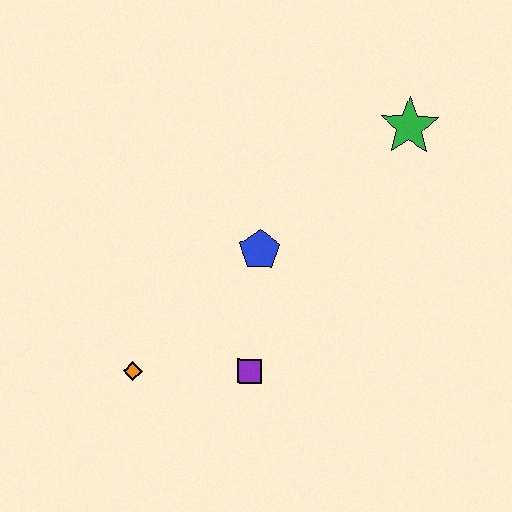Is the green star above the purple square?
Yes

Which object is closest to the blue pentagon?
The purple square is closest to the blue pentagon.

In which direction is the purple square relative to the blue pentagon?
The purple square is below the blue pentagon.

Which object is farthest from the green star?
The orange diamond is farthest from the green star.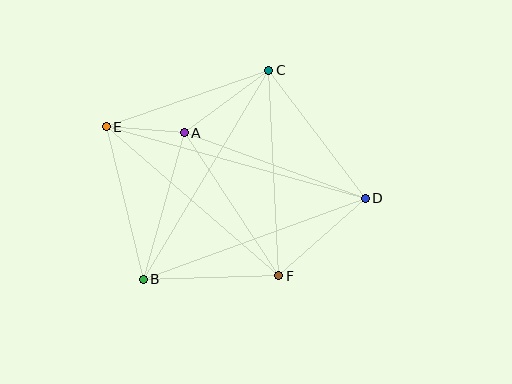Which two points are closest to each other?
Points A and E are closest to each other.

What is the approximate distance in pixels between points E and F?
The distance between E and F is approximately 228 pixels.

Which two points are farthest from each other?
Points D and E are farthest from each other.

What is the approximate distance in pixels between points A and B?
The distance between A and B is approximately 152 pixels.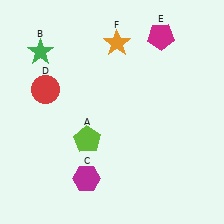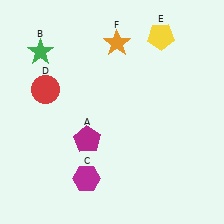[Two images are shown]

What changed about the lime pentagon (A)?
In Image 1, A is lime. In Image 2, it changed to magenta.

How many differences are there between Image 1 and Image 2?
There are 2 differences between the two images.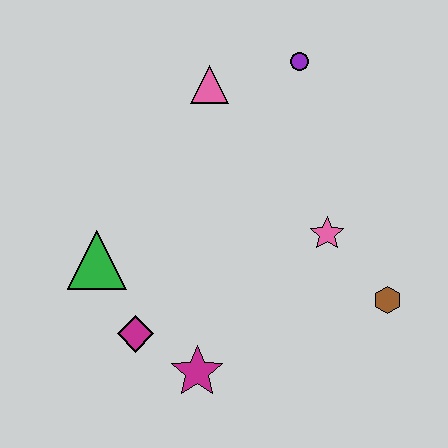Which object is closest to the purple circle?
The pink triangle is closest to the purple circle.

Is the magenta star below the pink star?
Yes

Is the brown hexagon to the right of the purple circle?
Yes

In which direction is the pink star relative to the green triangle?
The pink star is to the right of the green triangle.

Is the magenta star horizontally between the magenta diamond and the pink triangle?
Yes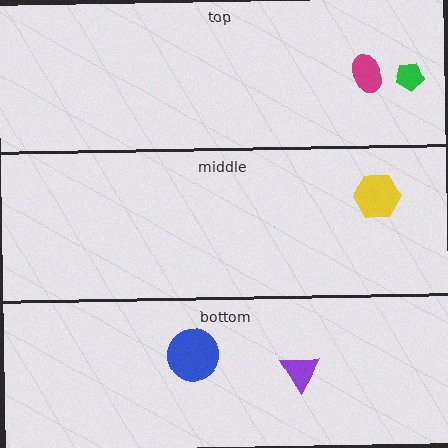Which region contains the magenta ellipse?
The top region.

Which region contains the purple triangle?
The bottom region.